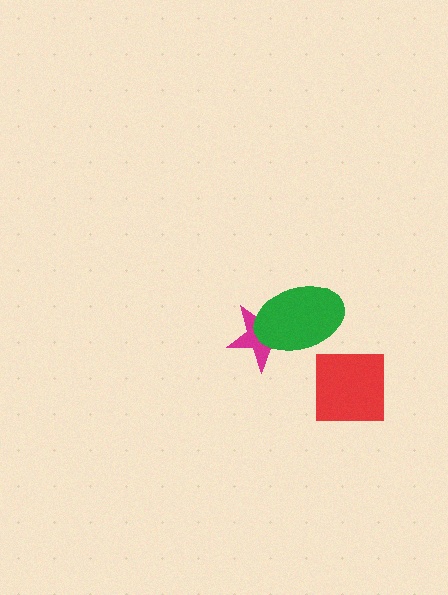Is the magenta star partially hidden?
Yes, it is partially covered by another shape.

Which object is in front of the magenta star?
The green ellipse is in front of the magenta star.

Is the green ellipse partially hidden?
No, no other shape covers it.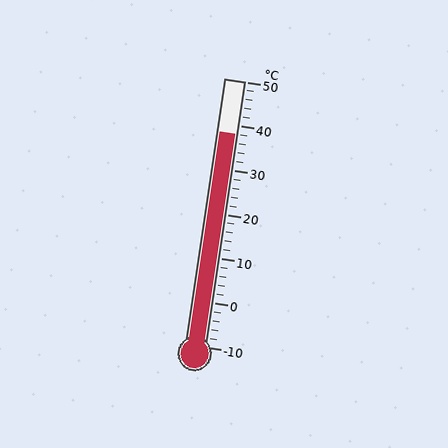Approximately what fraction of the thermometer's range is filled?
The thermometer is filled to approximately 80% of its range.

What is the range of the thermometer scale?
The thermometer scale ranges from -10°C to 50°C.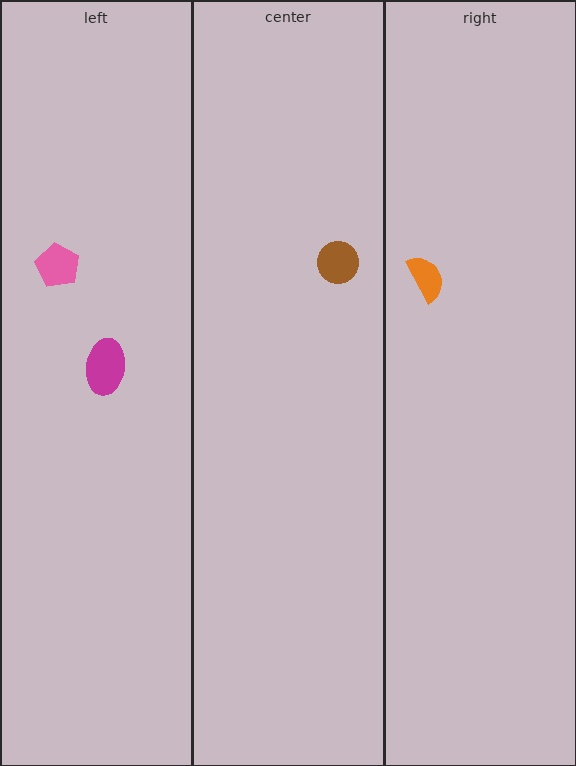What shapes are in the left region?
The pink pentagon, the magenta ellipse.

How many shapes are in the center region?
1.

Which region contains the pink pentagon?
The left region.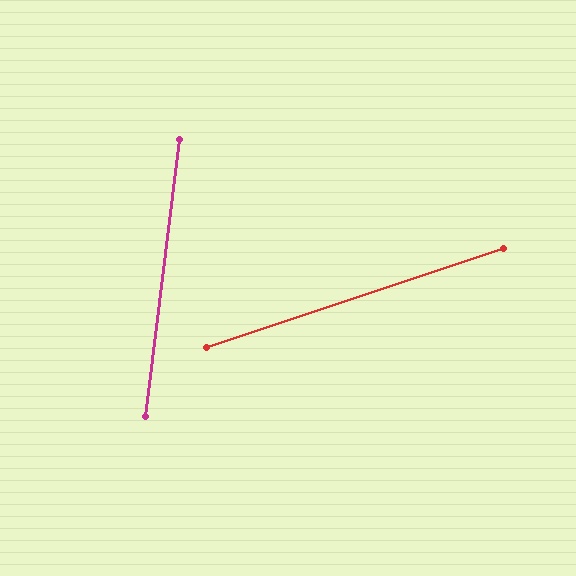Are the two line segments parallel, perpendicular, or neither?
Neither parallel nor perpendicular — they differ by about 64°.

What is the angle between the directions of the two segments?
Approximately 64 degrees.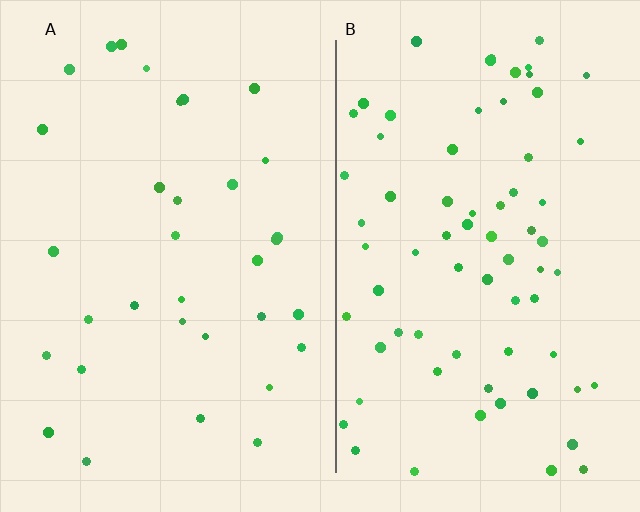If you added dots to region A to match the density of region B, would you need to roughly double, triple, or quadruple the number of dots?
Approximately double.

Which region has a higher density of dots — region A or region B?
B (the right).